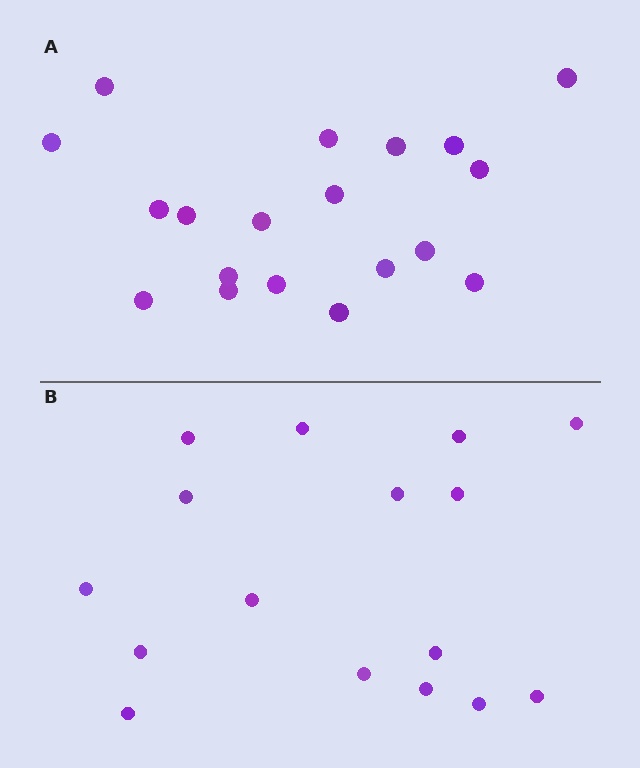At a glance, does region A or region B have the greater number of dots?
Region A (the top region) has more dots.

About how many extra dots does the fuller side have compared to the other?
Region A has just a few more — roughly 2 or 3 more dots than region B.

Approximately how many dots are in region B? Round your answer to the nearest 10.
About 20 dots. (The exact count is 16, which rounds to 20.)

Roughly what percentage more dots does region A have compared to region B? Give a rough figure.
About 20% more.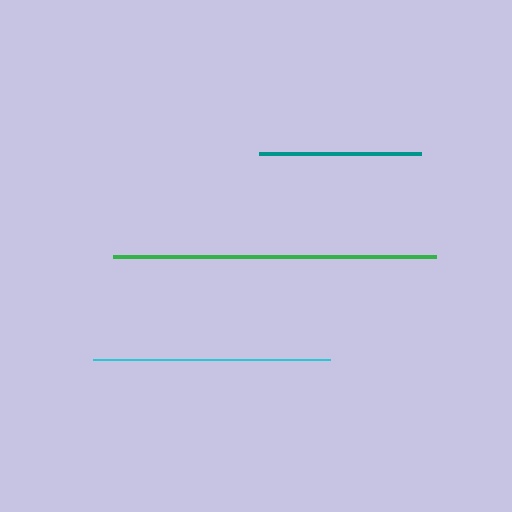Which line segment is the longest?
The green line is the longest at approximately 324 pixels.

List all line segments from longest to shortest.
From longest to shortest: green, cyan, teal.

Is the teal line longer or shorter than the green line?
The green line is longer than the teal line.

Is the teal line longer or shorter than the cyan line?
The cyan line is longer than the teal line.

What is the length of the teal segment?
The teal segment is approximately 163 pixels long.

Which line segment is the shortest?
The teal line is the shortest at approximately 163 pixels.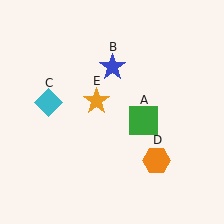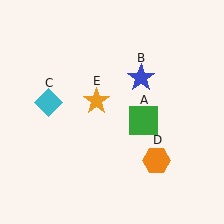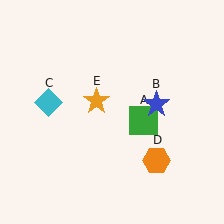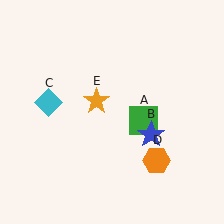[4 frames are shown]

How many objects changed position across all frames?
1 object changed position: blue star (object B).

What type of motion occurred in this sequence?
The blue star (object B) rotated clockwise around the center of the scene.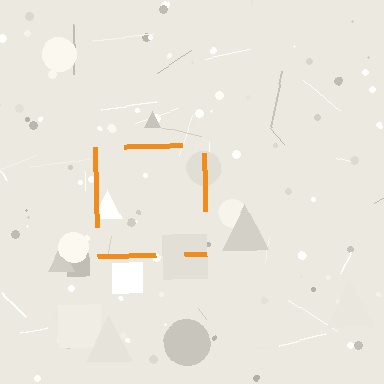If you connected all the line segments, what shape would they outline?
They would outline a square.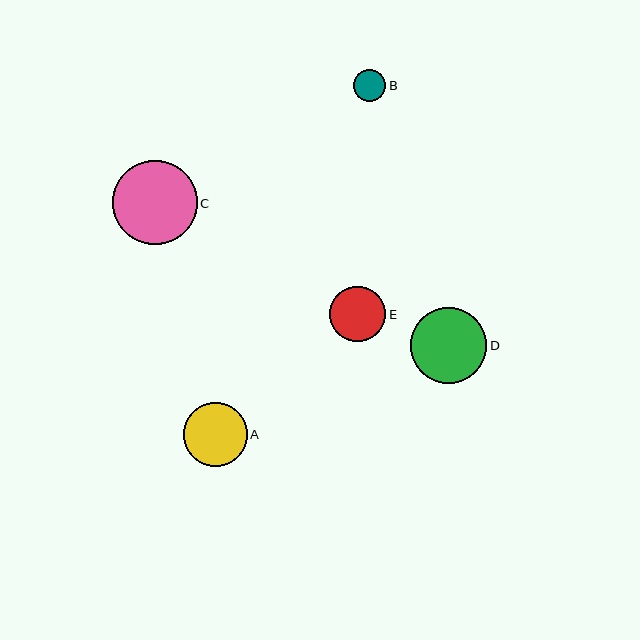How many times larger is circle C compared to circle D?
Circle C is approximately 1.1 times the size of circle D.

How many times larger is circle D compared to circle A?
Circle D is approximately 1.2 times the size of circle A.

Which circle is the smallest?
Circle B is the smallest with a size of approximately 32 pixels.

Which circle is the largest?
Circle C is the largest with a size of approximately 84 pixels.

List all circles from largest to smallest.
From largest to smallest: C, D, A, E, B.